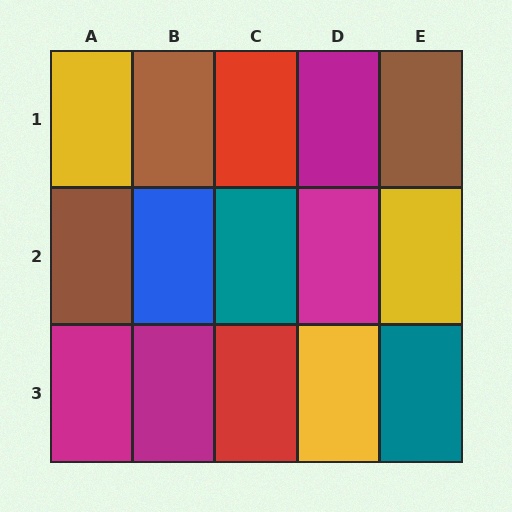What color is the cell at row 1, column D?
Magenta.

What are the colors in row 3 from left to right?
Magenta, magenta, red, yellow, teal.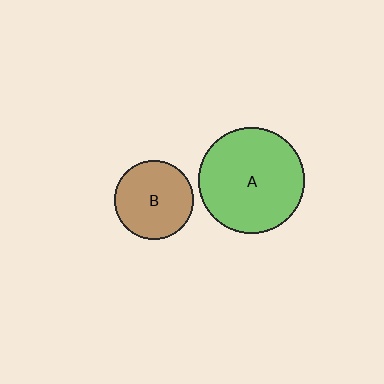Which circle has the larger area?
Circle A (green).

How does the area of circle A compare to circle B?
Approximately 1.8 times.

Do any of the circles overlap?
No, none of the circles overlap.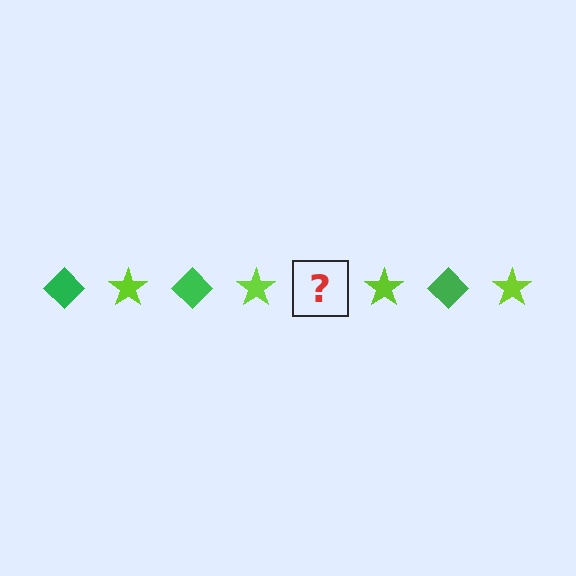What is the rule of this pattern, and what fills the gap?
The rule is that the pattern alternates between green diamond and lime star. The gap should be filled with a green diamond.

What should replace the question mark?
The question mark should be replaced with a green diamond.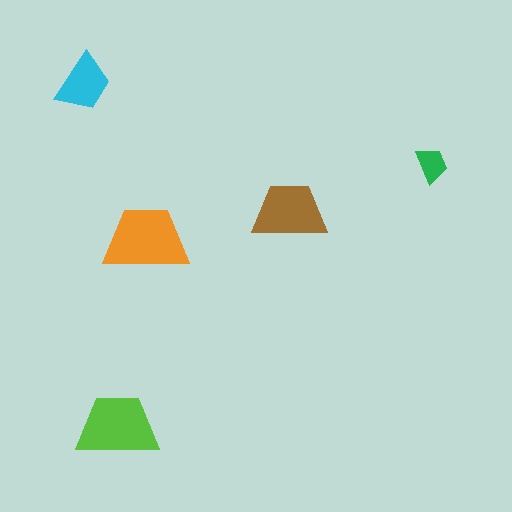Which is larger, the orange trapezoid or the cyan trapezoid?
The orange one.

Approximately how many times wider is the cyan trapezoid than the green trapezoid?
About 1.5 times wider.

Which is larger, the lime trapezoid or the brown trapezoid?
The lime one.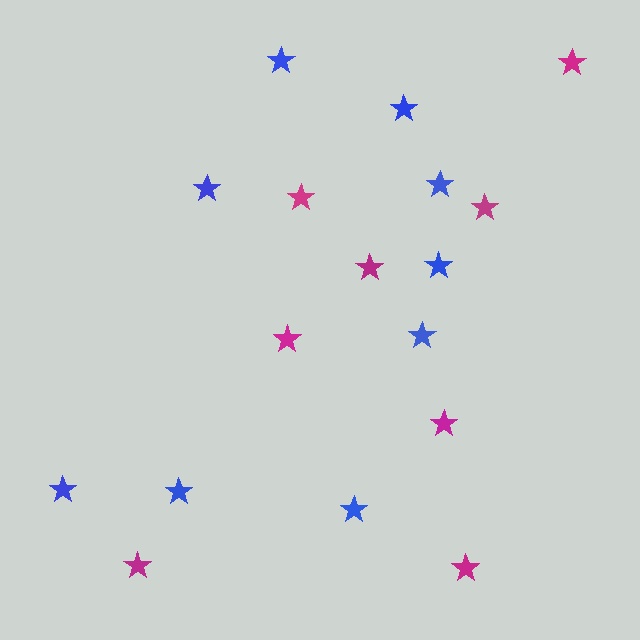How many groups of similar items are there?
There are 2 groups: one group of blue stars (9) and one group of magenta stars (8).